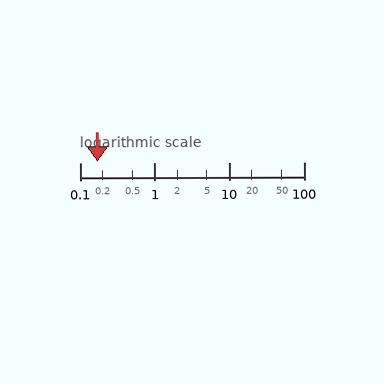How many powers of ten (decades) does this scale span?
The scale spans 3 decades, from 0.1 to 100.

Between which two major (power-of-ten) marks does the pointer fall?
The pointer is between 0.1 and 1.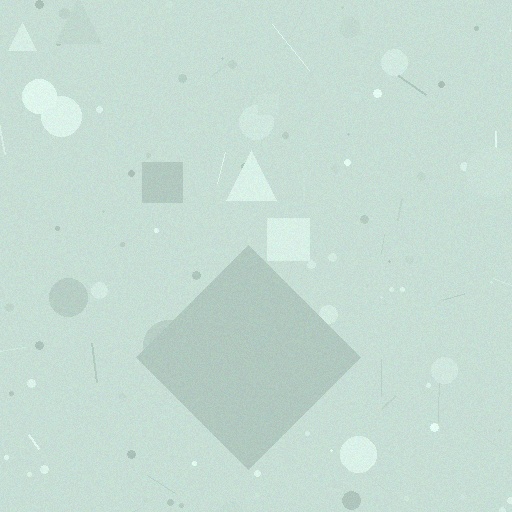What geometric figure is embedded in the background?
A diamond is embedded in the background.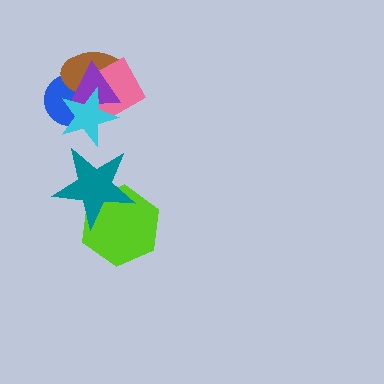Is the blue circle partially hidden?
Yes, it is partially covered by another shape.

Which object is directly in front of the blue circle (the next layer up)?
The brown ellipse is directly in front of the blue circle.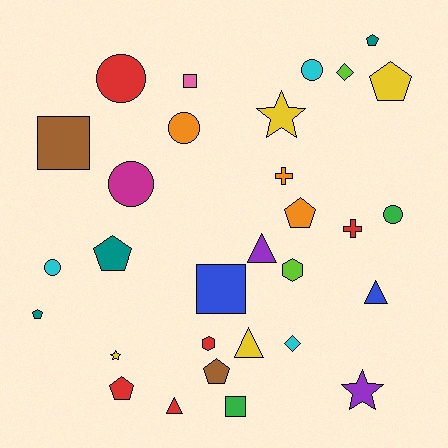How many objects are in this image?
There are 30 objects.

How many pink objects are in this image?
There is 1 pink object.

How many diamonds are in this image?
There are 2 diamonds.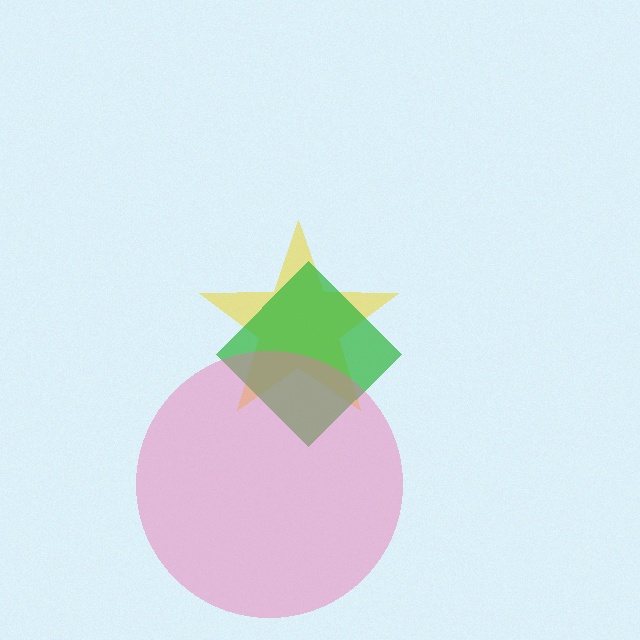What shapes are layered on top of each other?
The layered shapes are: a yellow star, a green diamond, a pink circle.